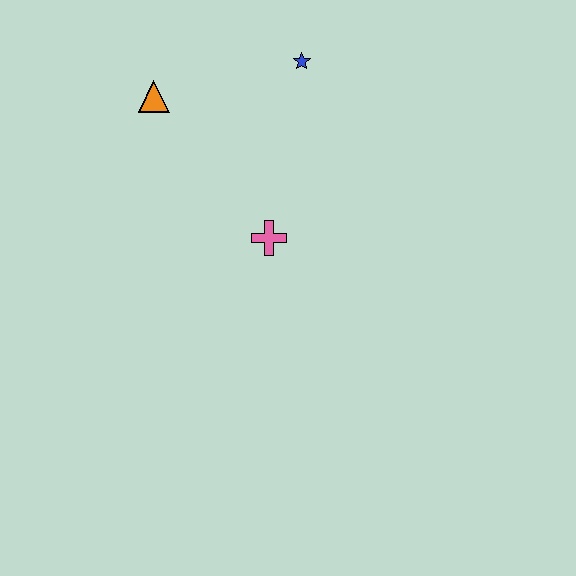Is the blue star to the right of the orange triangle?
Yes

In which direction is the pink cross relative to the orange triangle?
The pink cross is below the orange triangle.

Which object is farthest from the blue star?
The pink cross is farthest from the blue star.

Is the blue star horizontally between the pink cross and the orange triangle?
No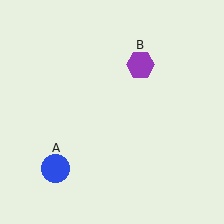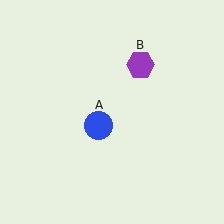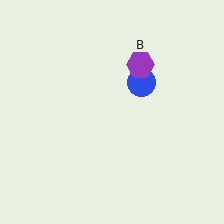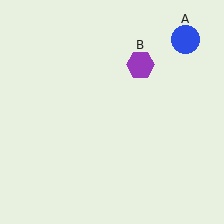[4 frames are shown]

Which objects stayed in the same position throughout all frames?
Purple hexagon (object B) remained stationary.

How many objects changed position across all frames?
1 object changed position: blue circle (object A).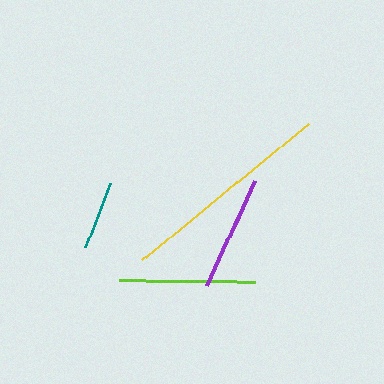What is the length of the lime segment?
The lime segment is approximately 136 pixels long.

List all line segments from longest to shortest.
From longest to shortest: yellow, lime, purple, teal.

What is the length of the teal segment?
The teal segment is approximately 68 pixels long.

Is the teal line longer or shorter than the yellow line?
The yellow line is longer than the teal line.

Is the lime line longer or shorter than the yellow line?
The yellow line is longer than the lime line.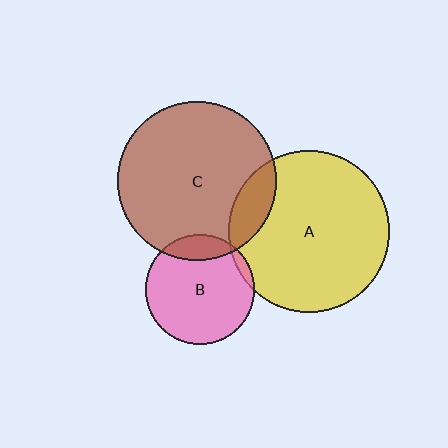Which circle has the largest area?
Circle A (yellow).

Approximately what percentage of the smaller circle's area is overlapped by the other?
Approximately 5%.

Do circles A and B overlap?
Yes.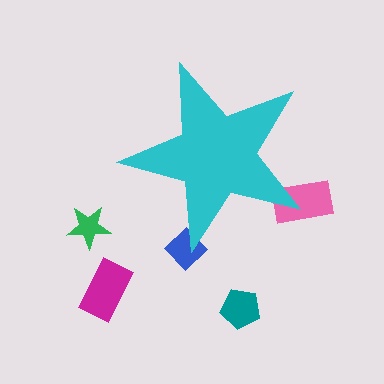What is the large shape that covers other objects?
A cyan star.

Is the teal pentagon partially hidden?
No, the teal pentagon is fully visible.